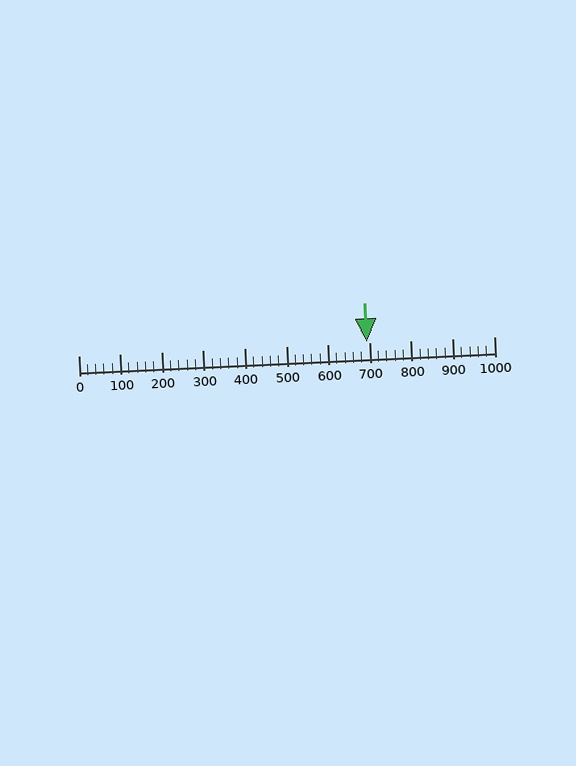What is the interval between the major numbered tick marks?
The major tick marks are spaced 100 units apart.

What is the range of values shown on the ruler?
The ruler shows values from 0 to 1000.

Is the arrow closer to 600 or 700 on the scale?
The arrow is closer to 700.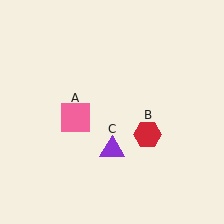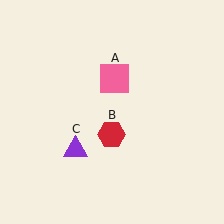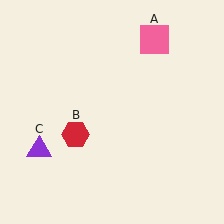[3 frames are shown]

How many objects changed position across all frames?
3 objects changed position: pink square (object A), red hexagon (object B), purple triangle (object C).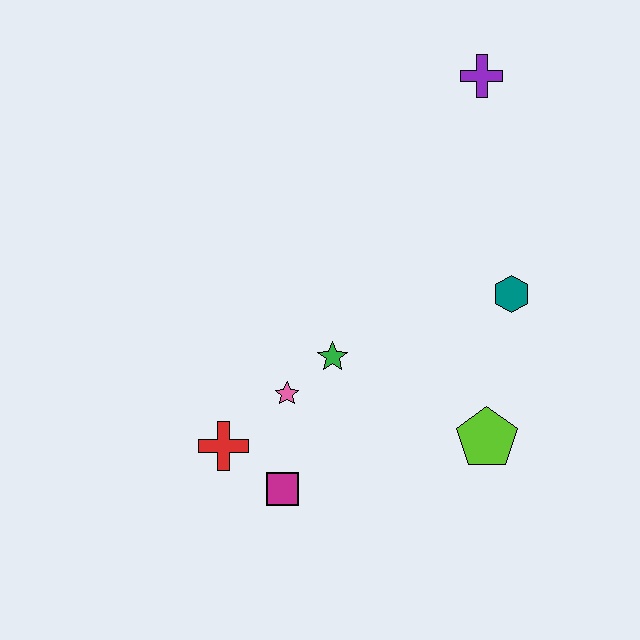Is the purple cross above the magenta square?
Yes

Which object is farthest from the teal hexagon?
The red cross is farthest from the teal hexagon.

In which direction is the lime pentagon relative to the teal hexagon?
The lime pentagon is below the teal hexagon.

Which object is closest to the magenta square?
The red cross is closest to the magenta square.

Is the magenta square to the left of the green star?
Yes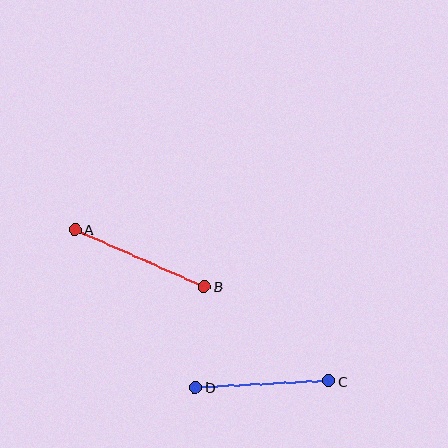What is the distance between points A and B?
The distance is approximately 141 pixels.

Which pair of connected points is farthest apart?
Points A and B are farthest apart.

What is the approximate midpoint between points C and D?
The midpoint is at approximately (262, 384) pixels.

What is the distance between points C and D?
The distance is approximately 133 pixels.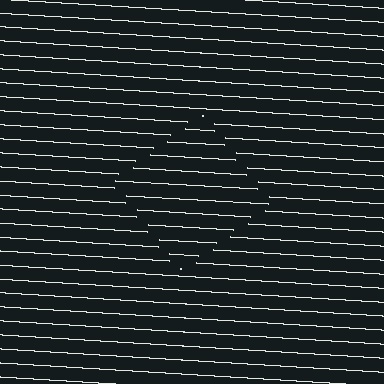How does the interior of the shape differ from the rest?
The interior of the shape contains the same grating, shifted by half a period — the contour is defined by the phase discontinuity where line-ends from the inner and outer gratings abut.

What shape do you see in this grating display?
An illusory square. The interior of the shape contains the same grating, shifted by half a period — the contour is defined by the phase discontinuity where line-ends from the inner and outer gratings abut.